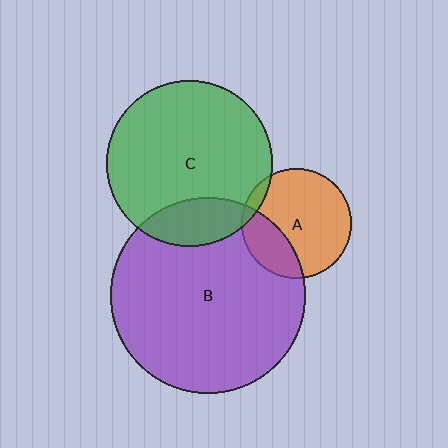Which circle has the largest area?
Circle B (purple).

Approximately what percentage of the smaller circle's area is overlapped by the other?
Approximately 5%.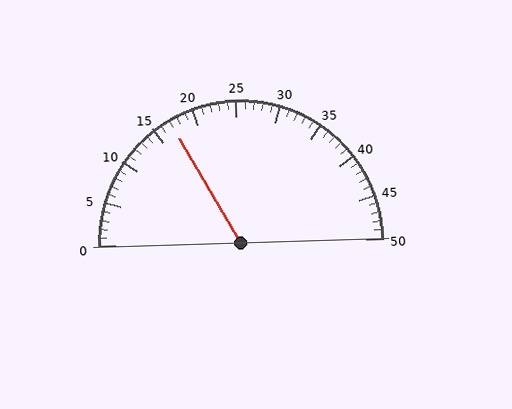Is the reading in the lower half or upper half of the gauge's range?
The reading is in the lower half of the range (0 to 50).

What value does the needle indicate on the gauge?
The needle indicates approximately 17.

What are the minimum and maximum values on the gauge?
The gauge ranges from 0 to 50.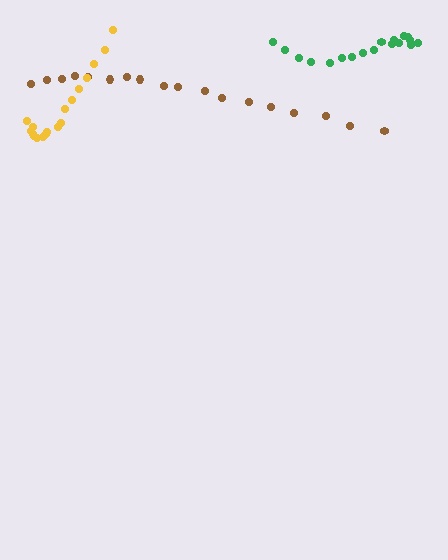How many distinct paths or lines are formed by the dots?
There are 3 distinct paths.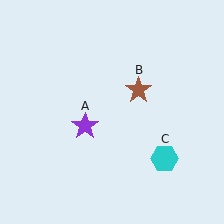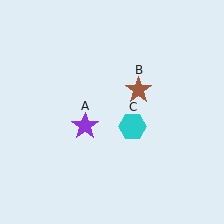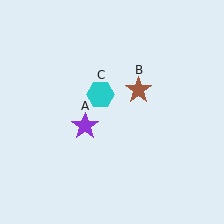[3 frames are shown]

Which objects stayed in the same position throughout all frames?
Purple star (object A) and brown star (object B) remained stationary.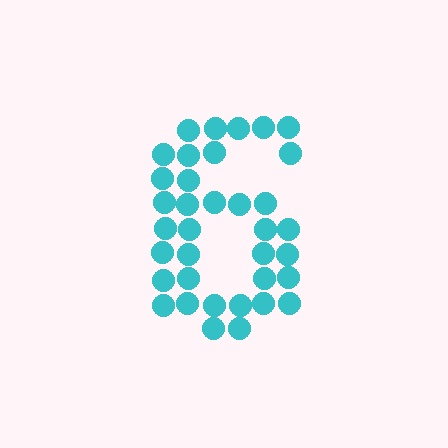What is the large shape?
The large shape is the digit 6.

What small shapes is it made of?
It is made of small circles.